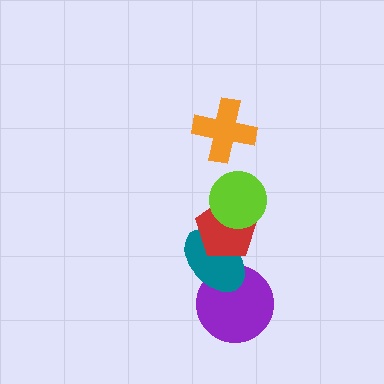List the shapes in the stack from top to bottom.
From top to bottom: the orange cross, the lime circle, the red pentagon, the teal ellipse, the purple circle.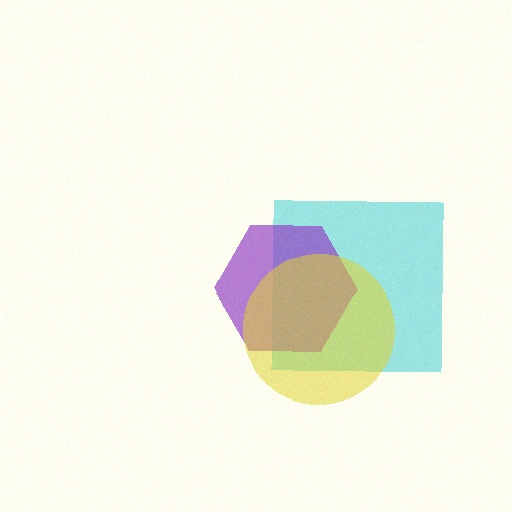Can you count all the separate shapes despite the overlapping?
Yes, there are 3 separate shapes.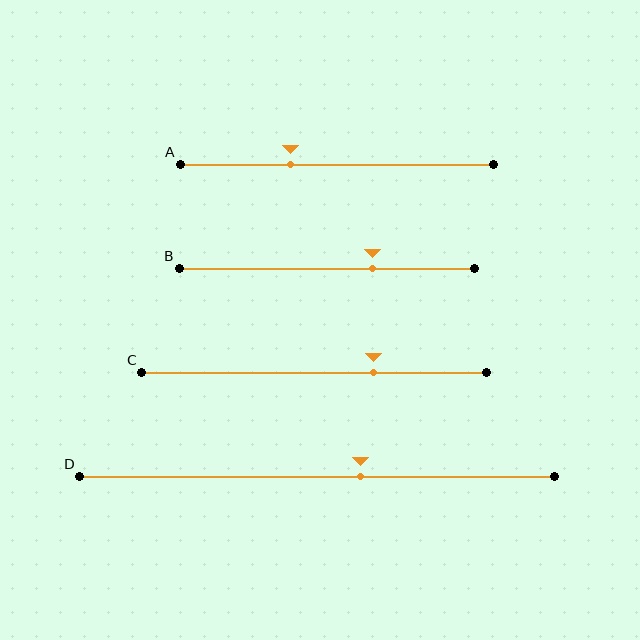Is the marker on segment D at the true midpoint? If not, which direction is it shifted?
No, the marker on segment D is shifted to the right by about 9% of the segment length.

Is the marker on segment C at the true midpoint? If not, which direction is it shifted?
No, the marker on segment C is shifted to the right by about 17% of the segment length.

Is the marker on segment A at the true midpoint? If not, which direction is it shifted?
No, the marker on segment A is shifted to the left by about 15% of the segment length.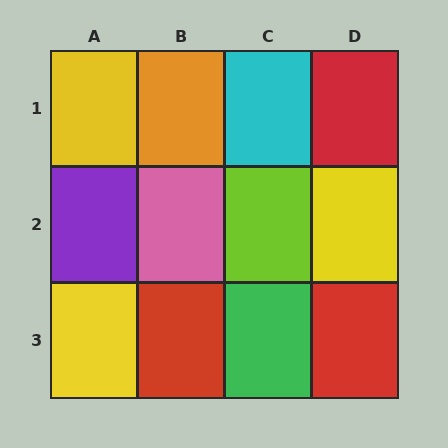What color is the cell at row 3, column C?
Green.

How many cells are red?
3 cells are red.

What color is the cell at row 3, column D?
Red.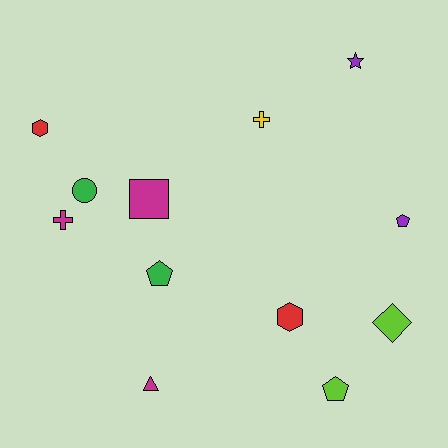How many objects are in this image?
There are 12 objects.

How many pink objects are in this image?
There are no pink objects.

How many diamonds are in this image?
There is 1 diamond.